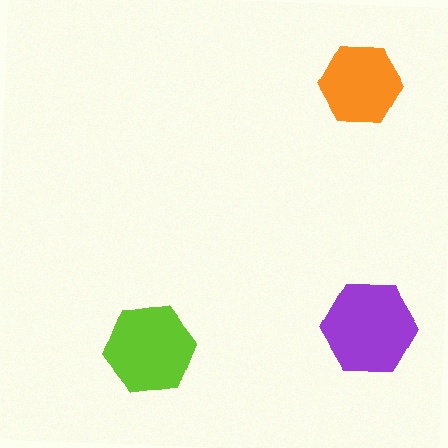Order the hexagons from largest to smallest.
the purple one, the lime one, the orange one.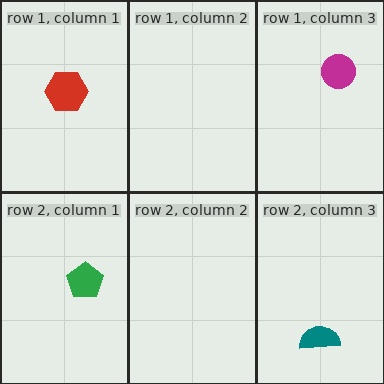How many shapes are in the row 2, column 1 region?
1.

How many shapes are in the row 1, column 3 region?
1.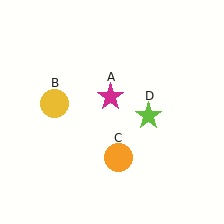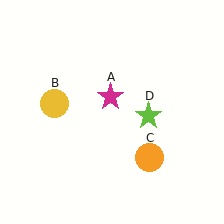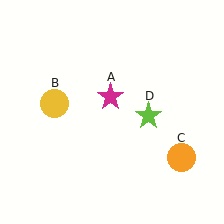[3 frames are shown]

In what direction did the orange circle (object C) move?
The orange circle (object C) moved right.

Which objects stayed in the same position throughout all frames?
Magenta star (object A) and yellow circle (object B) and lime star (object D) remained stationary.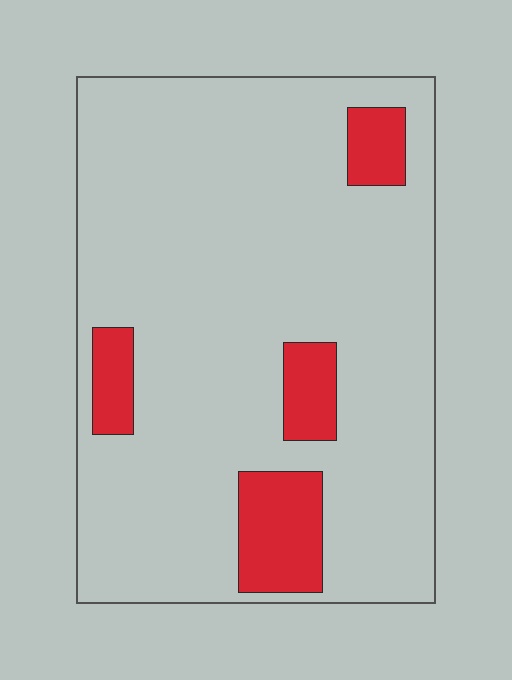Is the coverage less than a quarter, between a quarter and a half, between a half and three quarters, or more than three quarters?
Less than a quarter.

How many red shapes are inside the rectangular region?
4.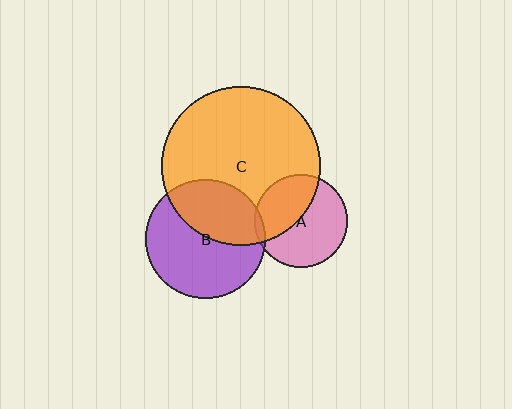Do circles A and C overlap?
Yes.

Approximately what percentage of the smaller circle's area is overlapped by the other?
Approximately 40%.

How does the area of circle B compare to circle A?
Approximately 1.7 times.